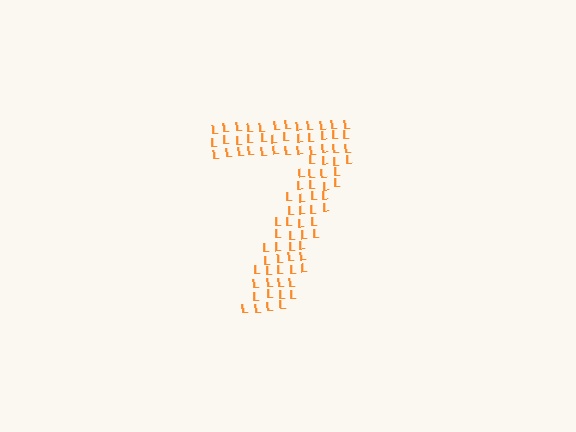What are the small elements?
The small elements are letter L's.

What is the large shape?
The large shape is the digit 7.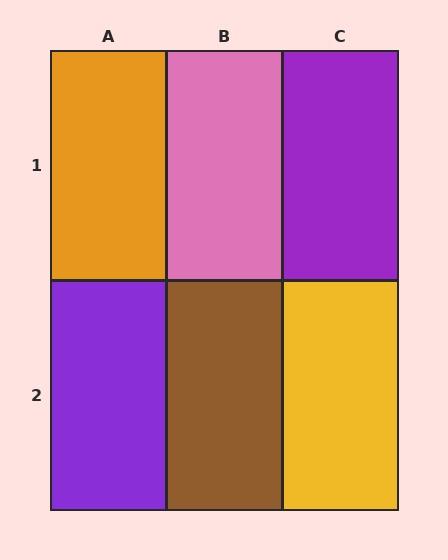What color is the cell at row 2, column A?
Purple.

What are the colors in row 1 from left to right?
Orange, pink, purple.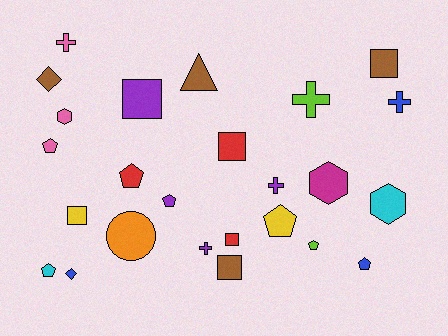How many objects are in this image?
There are 25 objects.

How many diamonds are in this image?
There are 2 diamonds.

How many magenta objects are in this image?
There is 1 magenta object.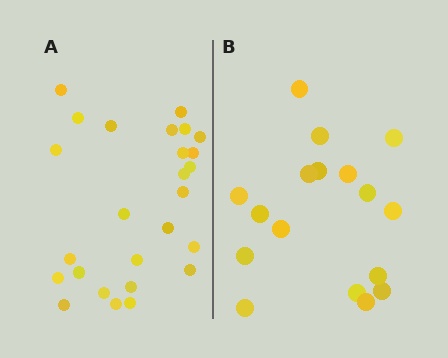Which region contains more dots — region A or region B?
Region A (the left region) has more dots.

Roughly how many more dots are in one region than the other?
Region A has roughly 8 or so more dots than region B.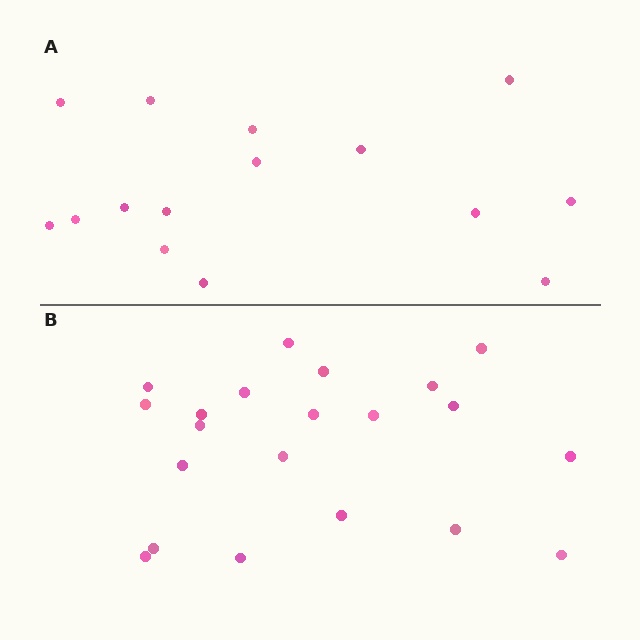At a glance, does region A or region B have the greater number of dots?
Region B (the bottom region) has more dots.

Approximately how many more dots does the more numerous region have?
Region B has about 6 more dots than region A.